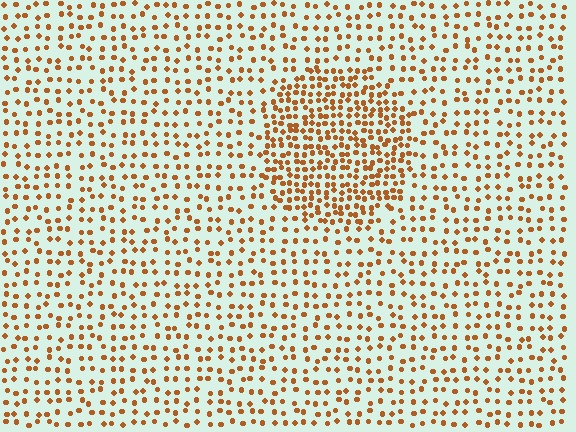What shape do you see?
I see a circle.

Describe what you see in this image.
The image contains small brown elements arranged at two different densities. A circle-shaped region is visible where the elements are more densely packed than the surrounding area.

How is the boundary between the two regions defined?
The boundary is defined by a change in element density (approximately 2.0x ratio). All elements are the same color, size, and shape.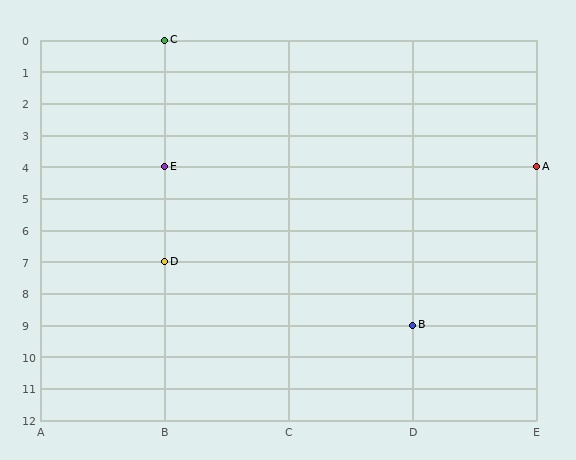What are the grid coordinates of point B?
Point B is at grid coordinates (D, 9).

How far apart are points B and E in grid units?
Points B and E are 2 columns and 5 rows apart (about 5.4 grid units diagonally).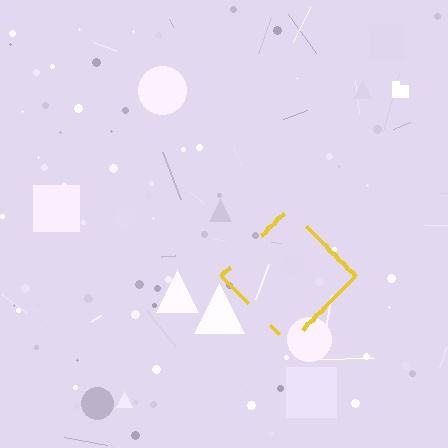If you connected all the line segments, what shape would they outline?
They would outline a diamond.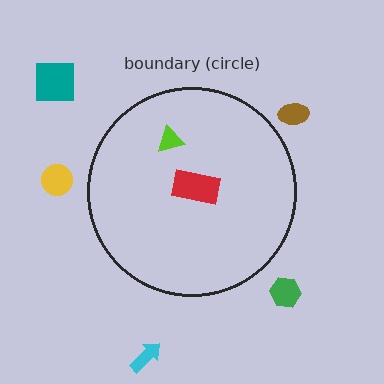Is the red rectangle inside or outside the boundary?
Inside.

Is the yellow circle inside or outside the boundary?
Outside.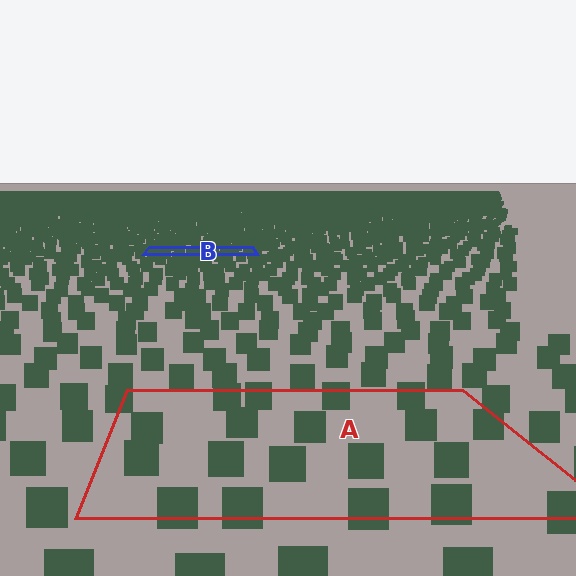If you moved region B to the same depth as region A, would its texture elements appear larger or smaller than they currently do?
They would appear larger. At a closer depth, the same texture elements are projected at a bigger on-screen size.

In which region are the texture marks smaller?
The texture marks are smaller in region B, because it is farther away.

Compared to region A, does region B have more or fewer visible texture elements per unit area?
Region B has more texture elements per unit area — they are packed more densely because it is farther away.